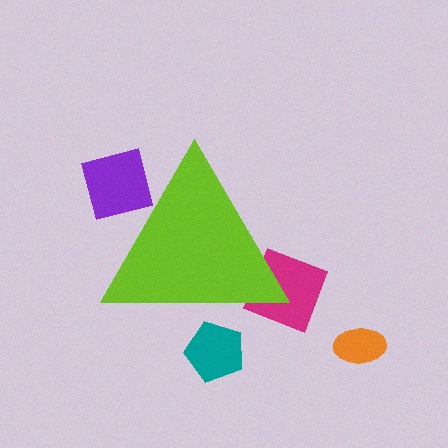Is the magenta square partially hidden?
Yes, the magenta square is partially hidden behind the lime triangle.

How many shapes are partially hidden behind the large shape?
3 shapes are partially hidden.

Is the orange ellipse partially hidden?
No, the orange ellipse is fully visible.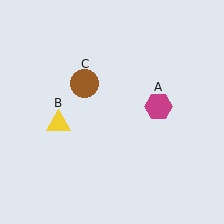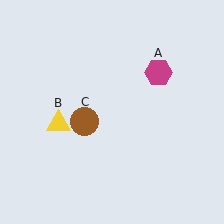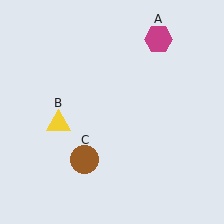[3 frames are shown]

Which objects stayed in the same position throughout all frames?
Yellow triangle (object B) remained stationary.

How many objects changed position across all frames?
2 objects changed position: magenta hexagon (object A), brown circle (object C).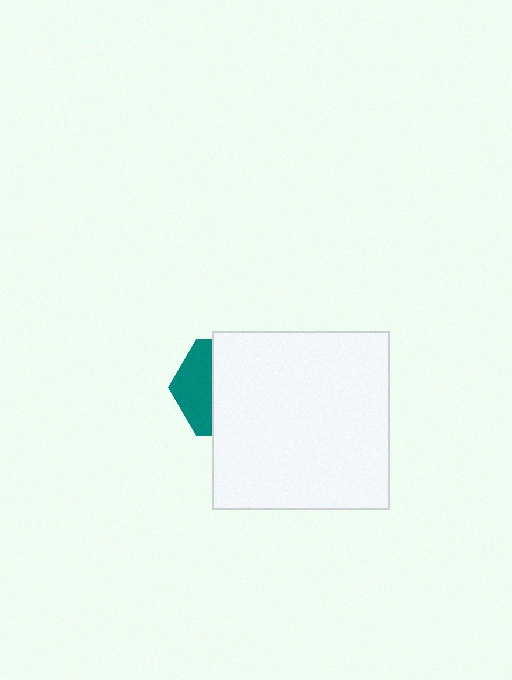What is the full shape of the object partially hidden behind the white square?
The partially hidden object is a teal hexagon.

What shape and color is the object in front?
The object in front is a white square.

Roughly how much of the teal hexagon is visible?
A small part of it is visible (roughly 35%).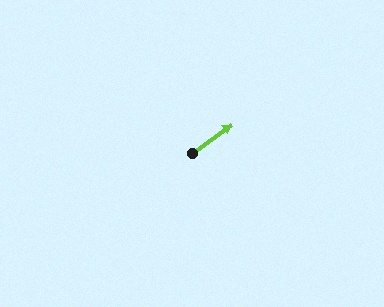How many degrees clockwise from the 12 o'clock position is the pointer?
Approximately 54 degrees.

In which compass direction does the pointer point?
Northeast.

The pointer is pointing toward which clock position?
Roughly 2 o'clock.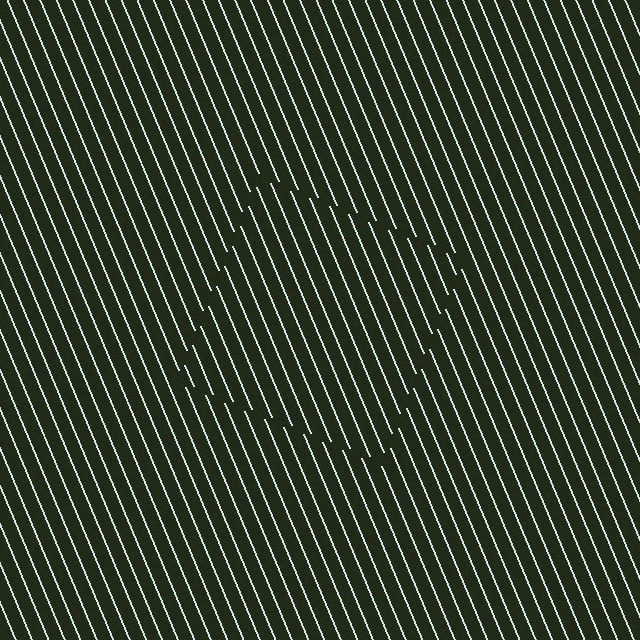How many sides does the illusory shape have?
4 sides — the line-ends trace a square.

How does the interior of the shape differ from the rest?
The interior of the shape contains the same grating, shifted by half a period — the contour is defined by the phase discontinuity where line-ends from the inner and outer gratings abut.